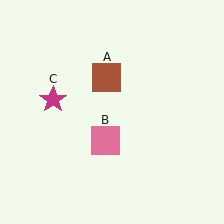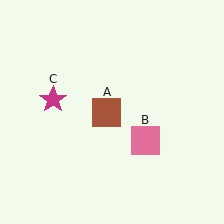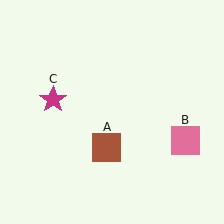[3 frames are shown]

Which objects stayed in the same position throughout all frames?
Magenta star (object C) remained stationary.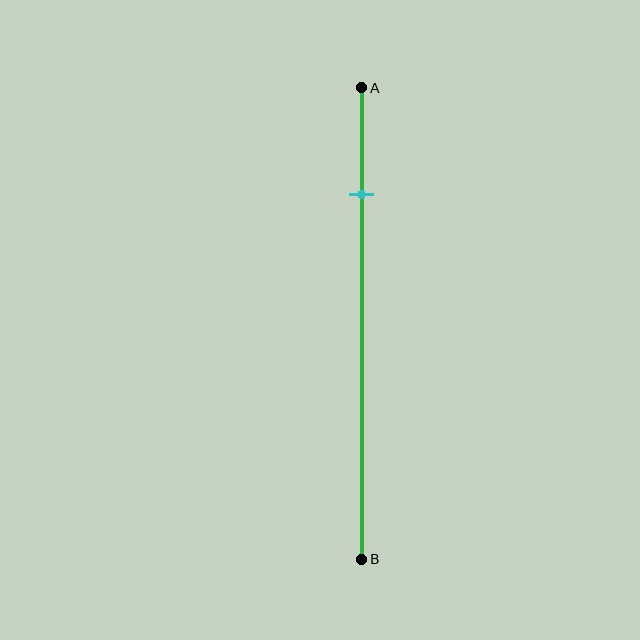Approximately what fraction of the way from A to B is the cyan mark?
The cyan mark is approximately 25% of the way from A to B.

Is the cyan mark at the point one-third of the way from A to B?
No, the mark is at about 25% from A, not at the 33% one-third point.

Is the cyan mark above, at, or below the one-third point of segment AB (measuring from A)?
The cyan mark is above the one-third point of segment AB.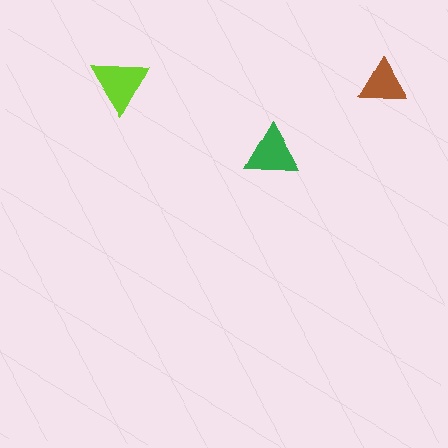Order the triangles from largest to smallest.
the lime one, the green one, the brown one.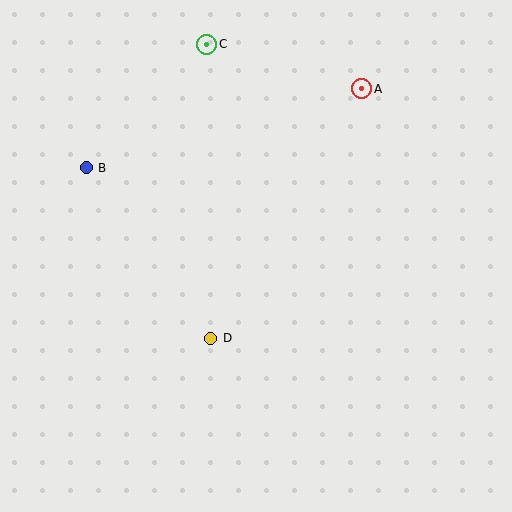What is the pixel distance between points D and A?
The distance between D and A is 291 pixels.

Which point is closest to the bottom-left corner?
Point D is closest to the bottom-left corner.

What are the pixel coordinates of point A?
Point A is at (362, 89).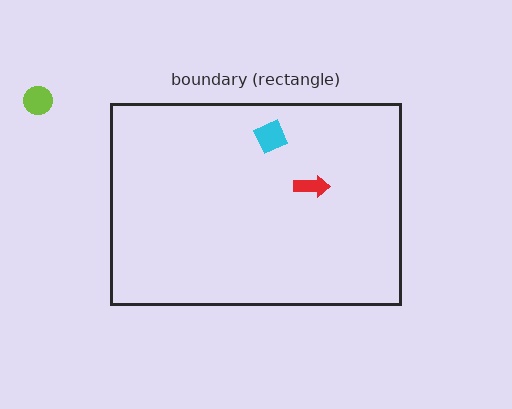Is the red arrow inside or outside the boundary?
Inside.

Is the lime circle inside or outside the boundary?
Outside.